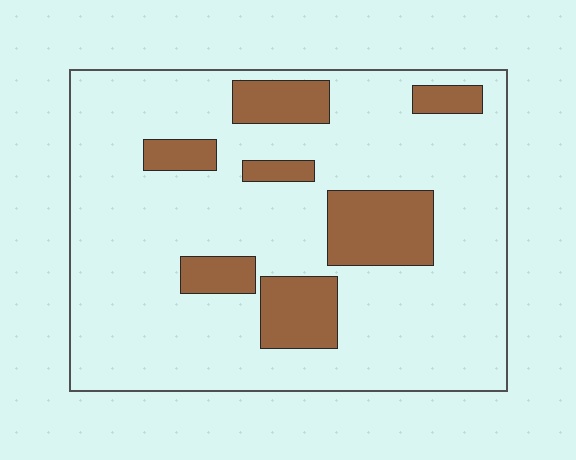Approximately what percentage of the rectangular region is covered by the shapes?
Approximately 20%.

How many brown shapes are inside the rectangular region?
7.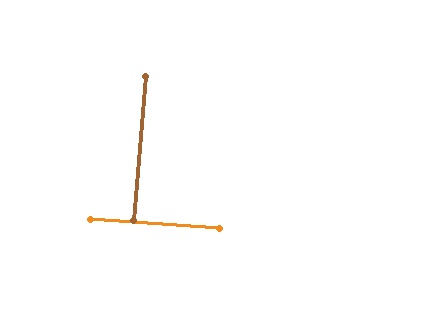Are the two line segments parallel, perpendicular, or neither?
Perpendicular — they meet at approximately 89°.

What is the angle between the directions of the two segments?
Approximately 89 degrees.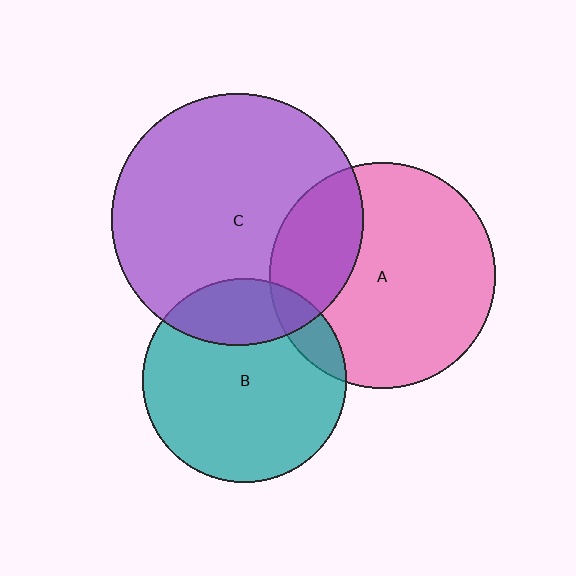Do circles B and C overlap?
Yes.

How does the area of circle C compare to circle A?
Approximately 1.2 times.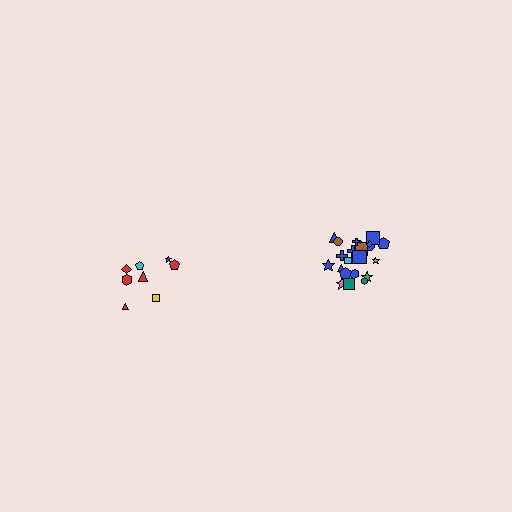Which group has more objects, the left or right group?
The right group.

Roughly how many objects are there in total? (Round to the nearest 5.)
Roughly 30 objects in total.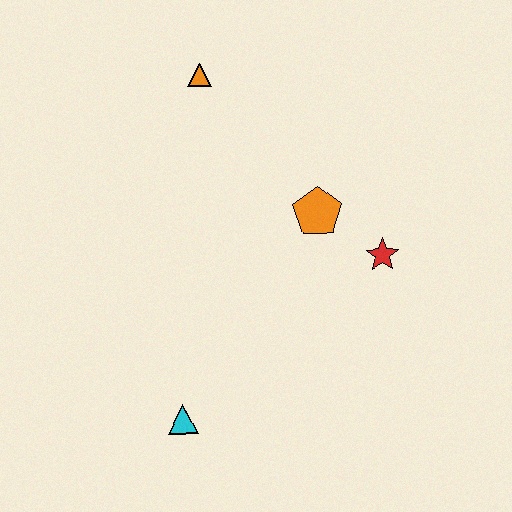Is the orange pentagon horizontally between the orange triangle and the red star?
Yes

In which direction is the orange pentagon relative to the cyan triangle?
The orange pentagon is above the cyan triangle.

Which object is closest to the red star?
The orange pentagon is closest to the red star.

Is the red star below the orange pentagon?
Yes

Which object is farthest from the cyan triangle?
The orange triangle is farthest from the cyan triangle.